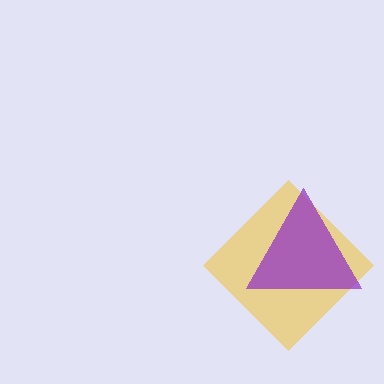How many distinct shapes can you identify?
There are 2 distinct shapes: a yellow diamond, a purple triangle.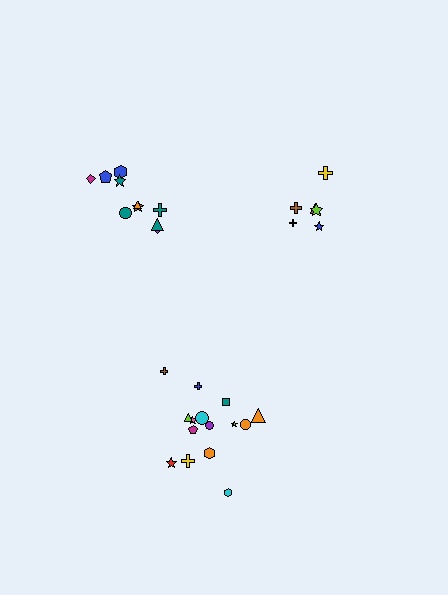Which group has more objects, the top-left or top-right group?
The top-left group.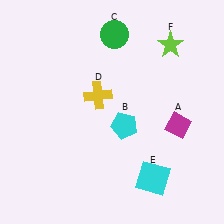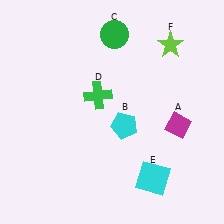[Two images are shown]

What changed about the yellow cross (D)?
In Image 1, D is yellow. In Image 2, it changed to green.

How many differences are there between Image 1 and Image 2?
There is 1 difference between the two images.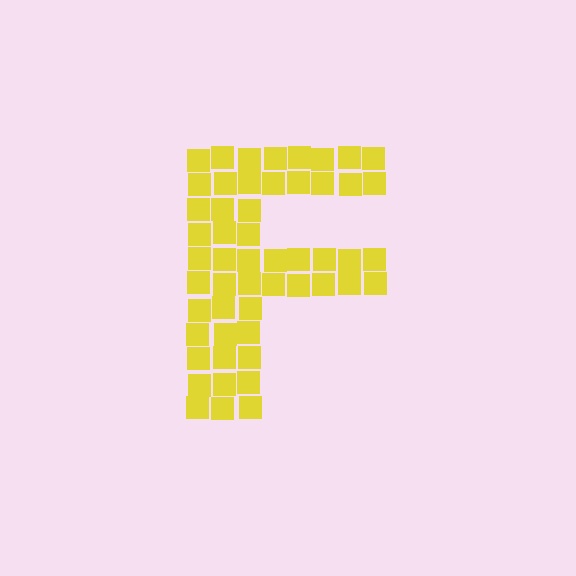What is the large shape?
The large shape is the letter F.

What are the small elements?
The small elements are squares.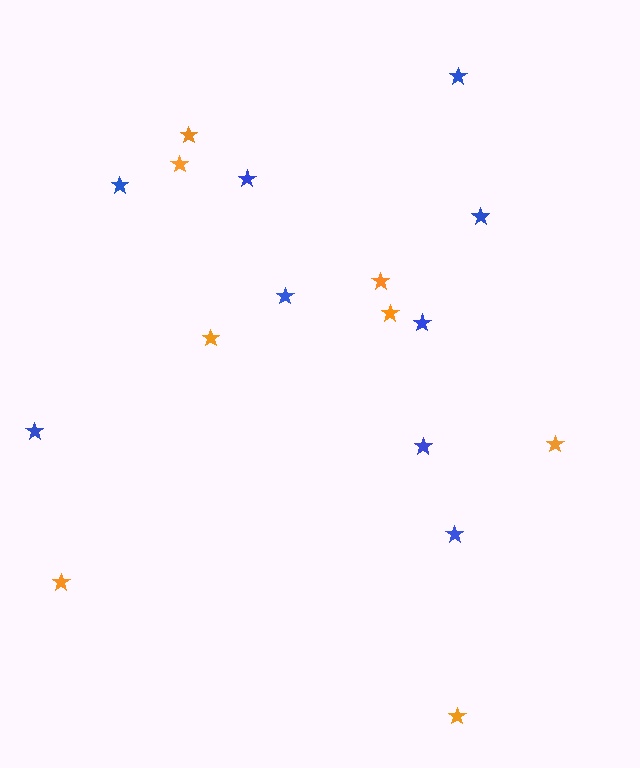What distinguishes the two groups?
There are 2 groups: one group of orange stars (8) and one group of blue stars (9).